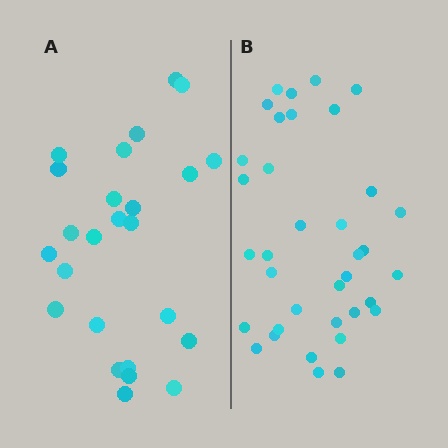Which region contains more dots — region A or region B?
Region B (the right region) has more dots.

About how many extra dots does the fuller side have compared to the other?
Region B has roughly 12 or so more dots than region A.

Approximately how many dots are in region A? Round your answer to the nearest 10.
About 20 dots. (The exact count is 25, which rounds to 20.)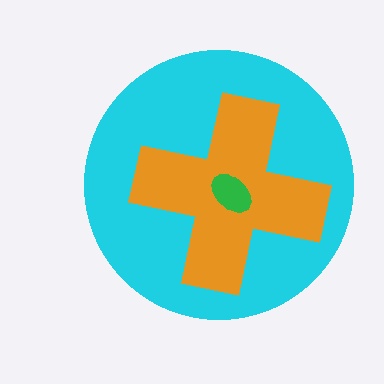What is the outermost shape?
The cyan circle.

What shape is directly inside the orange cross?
The green ellipse.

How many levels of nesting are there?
3.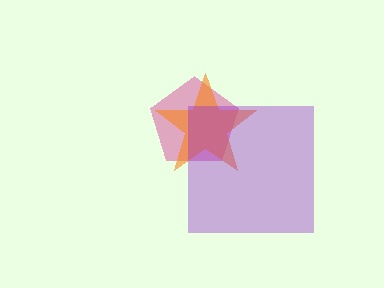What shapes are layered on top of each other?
The layered shapes are: a pink pentagon, an orange star, a purple square.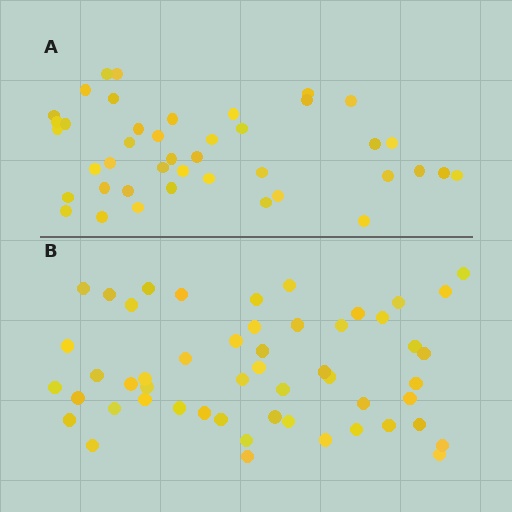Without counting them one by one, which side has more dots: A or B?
Region B (the bottom region) has more dots.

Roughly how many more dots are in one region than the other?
Region B has roughly 10 or so more dots than region A.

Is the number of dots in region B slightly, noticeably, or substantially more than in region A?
Region B has only slightly more — the two regions are fairly close. The ratio is roughly 1.2 to 1.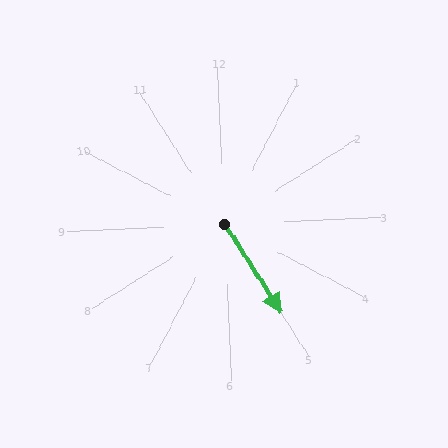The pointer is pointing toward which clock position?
Roughly 5 o'clock.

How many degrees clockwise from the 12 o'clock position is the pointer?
Approximately 150 degrees.